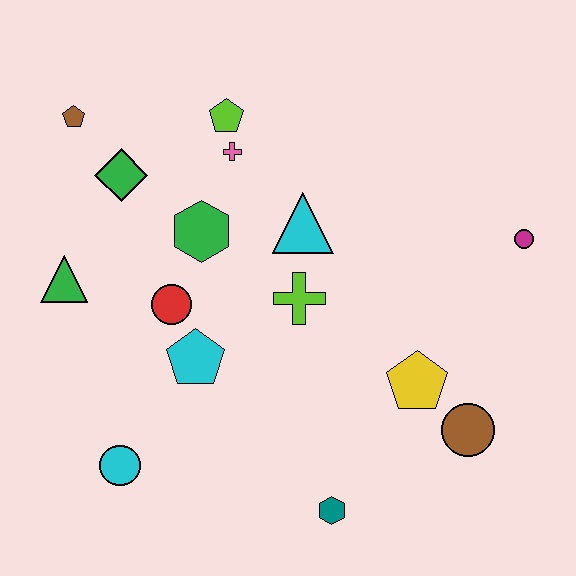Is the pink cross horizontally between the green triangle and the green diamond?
No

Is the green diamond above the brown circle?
Yes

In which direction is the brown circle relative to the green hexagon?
The brown circle is to the right of the green hexagon.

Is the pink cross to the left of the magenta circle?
Yes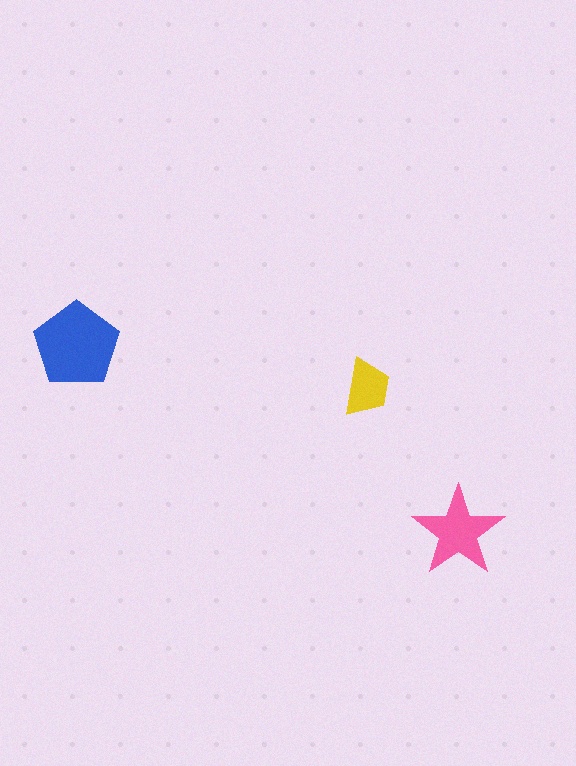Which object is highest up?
The blue pentagon is topmost.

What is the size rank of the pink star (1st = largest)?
2nd.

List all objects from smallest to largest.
The yellow trapezoid, the pink star, the blue pentagon.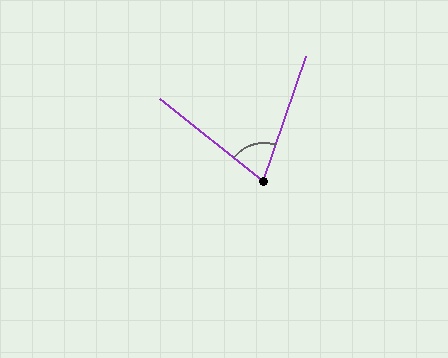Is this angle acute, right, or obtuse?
It is acute.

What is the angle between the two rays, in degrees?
Approximately 71 degrees.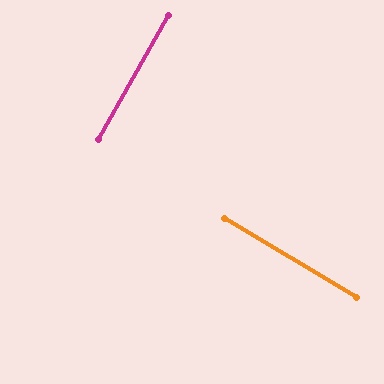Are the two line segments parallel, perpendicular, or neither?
Perpendicular — they meet at approximately 89°.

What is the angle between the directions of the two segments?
Approximately 89 degrees.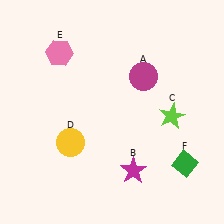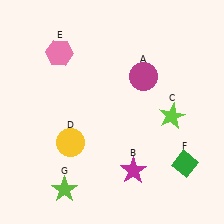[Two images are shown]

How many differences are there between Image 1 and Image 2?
There is 1 difference between the two images.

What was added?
A lime star (G) was added in Image 2.